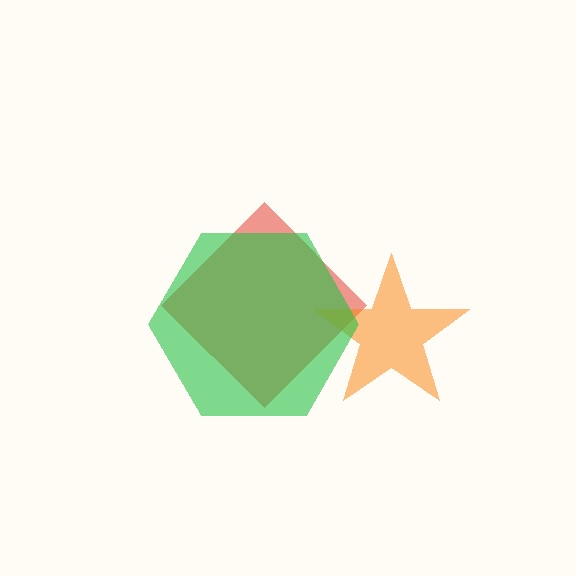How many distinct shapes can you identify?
There are 3 distinct shapes: a red diamond, an orange star, a green hexagon.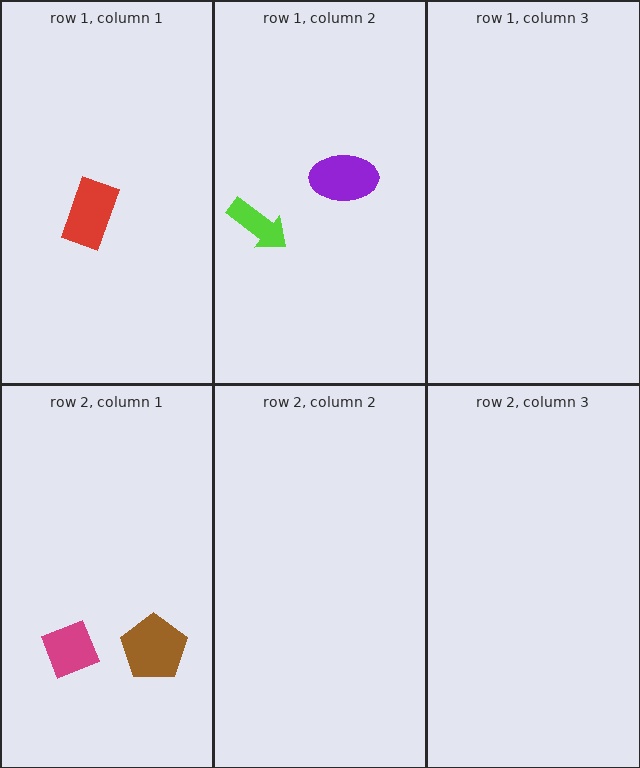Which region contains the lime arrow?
The row 1, column 2 region.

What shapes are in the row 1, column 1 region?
The red rectangle.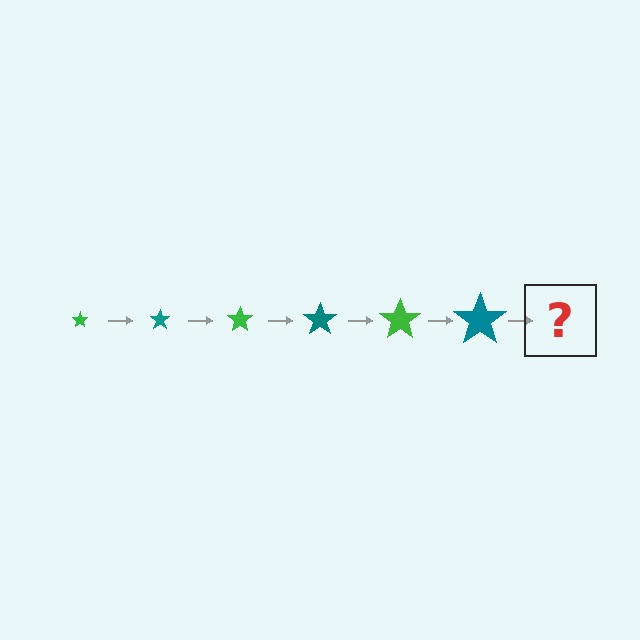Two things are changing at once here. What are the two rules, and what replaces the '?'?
The two rules are that the star grows larger each step and the color cycles through green and teal. The '?' should be a green star, larger than the previous one.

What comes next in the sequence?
The next element should be a green star, larger than the previous one.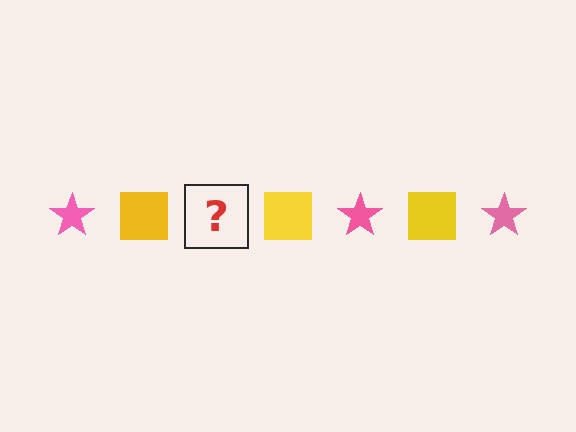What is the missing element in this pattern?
The missing element is a pink star.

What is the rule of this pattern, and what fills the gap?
The rule is that the pattern alternates between pink star and yellow square. The gap should be filled with a pink star.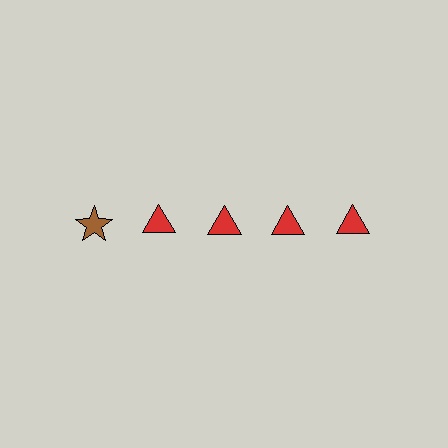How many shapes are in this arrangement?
There are 5 shapes arranged in a grid pattern.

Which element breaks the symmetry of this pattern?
The brown star in the top row, leftmost column breaks the symmetry. All other shapes are red triangles.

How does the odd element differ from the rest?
It differs in both color (brown instead of red) and shape (star instead of triangle).